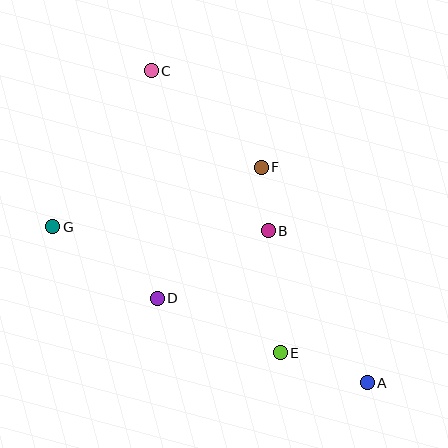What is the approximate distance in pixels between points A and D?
The distance between A and D is approximately 227 pixels.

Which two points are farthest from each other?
Points A and C are farthest from each other.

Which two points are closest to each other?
Points B and F are closest to each other.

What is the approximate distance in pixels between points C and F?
The distance between C and F is approximately 146 pixels.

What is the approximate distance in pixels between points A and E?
The distance between A and E is approximately 92 pixels.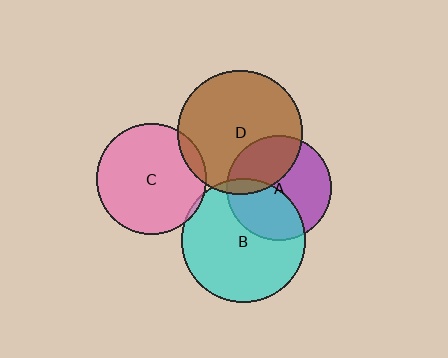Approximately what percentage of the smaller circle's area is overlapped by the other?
Approximately 5%.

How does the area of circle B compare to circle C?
Approximately 1.3 times.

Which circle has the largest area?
Circle D (brown).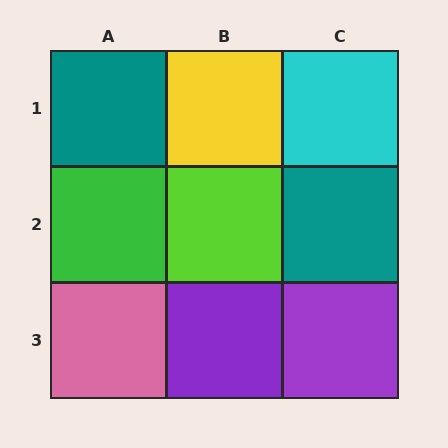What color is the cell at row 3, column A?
Pink.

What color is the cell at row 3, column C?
Purple.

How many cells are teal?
2 cells are teal.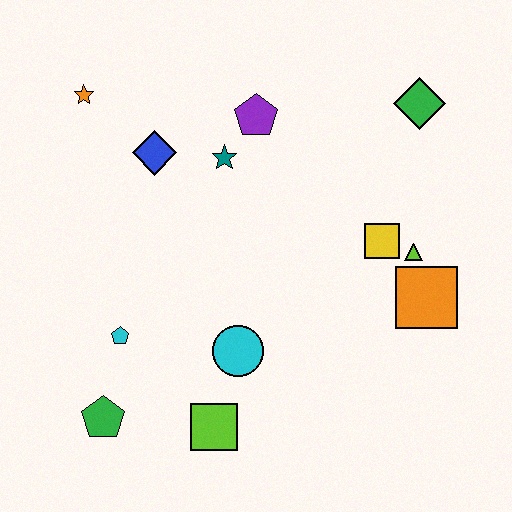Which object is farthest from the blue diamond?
The orange square is farthest from the blue diamond.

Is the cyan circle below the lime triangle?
Yes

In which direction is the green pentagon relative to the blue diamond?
The green pentagon is below the blue diamond.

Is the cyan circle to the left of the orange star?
No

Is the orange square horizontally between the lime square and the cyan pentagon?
No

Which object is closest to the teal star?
The purple pentagon is closest to the teal star.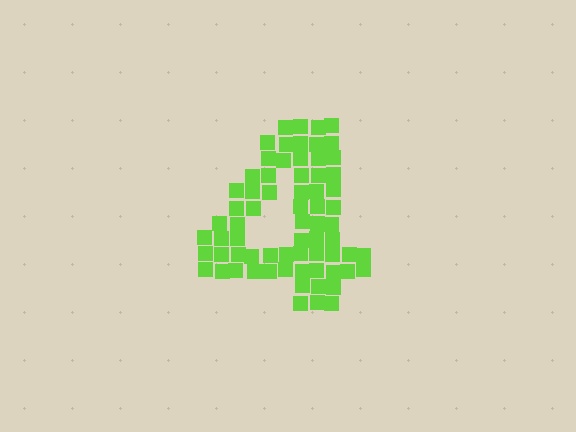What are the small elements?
The small elements are squares.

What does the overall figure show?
The overall figure shows the digit 4.